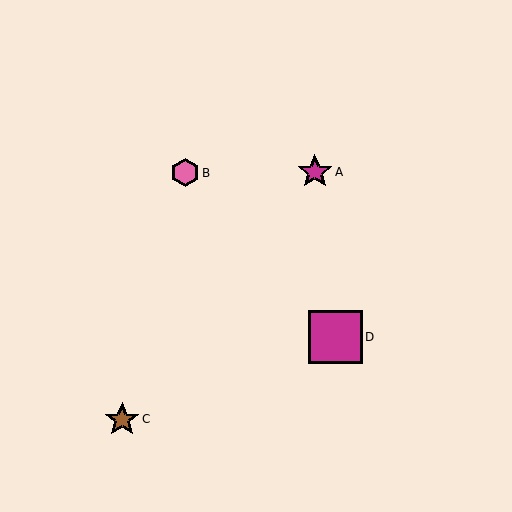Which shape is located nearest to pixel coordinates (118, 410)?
The brown star (labeled C) at (122, 419) is nearest to that location.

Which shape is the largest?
The magenta square (labeled D) is the largest.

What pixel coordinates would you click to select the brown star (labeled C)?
Click at (122, 419) to select the brown star C.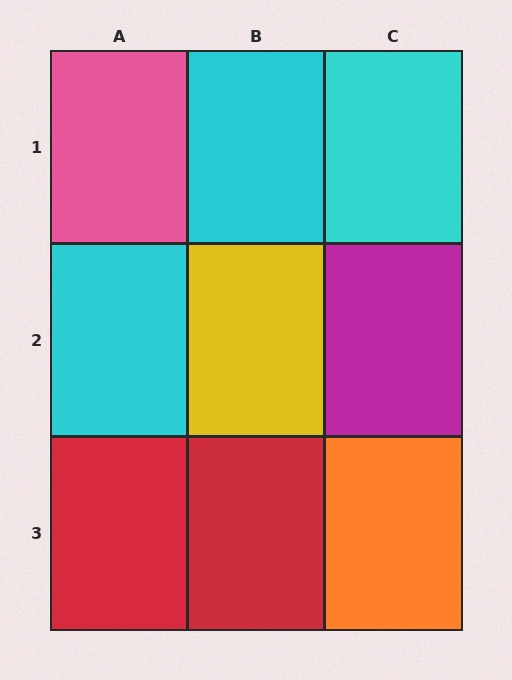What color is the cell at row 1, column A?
Pink.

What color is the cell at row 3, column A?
Red.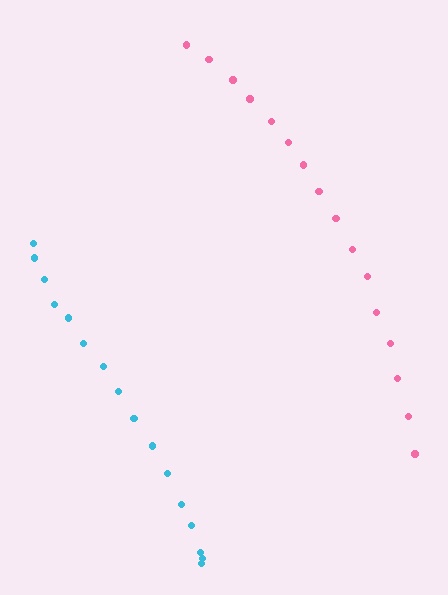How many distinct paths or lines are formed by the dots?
There are 2 distinct paths.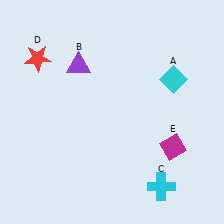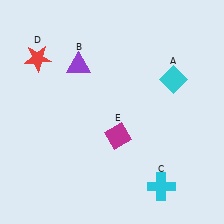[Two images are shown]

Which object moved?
The magenta diamond (E) moved left.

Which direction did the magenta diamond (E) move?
The magenta diamond (E) moved left.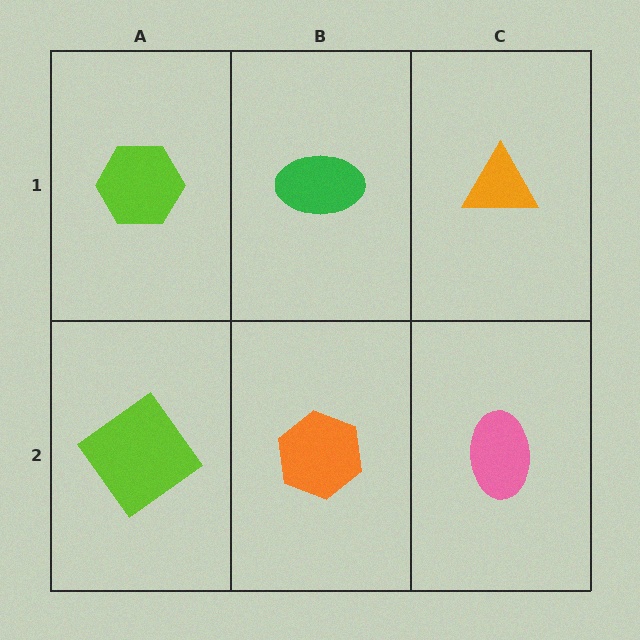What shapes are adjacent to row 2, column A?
A lime hexagon (row 1, column A), an orange hexagon (row 2, column B).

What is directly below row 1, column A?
A lime diamond.